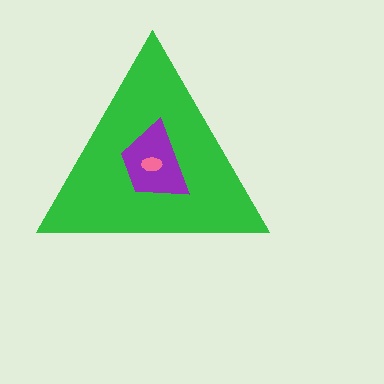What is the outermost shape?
The green triangle.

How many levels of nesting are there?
3.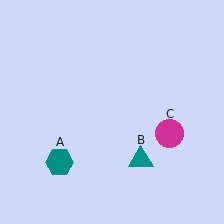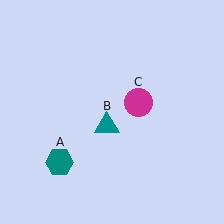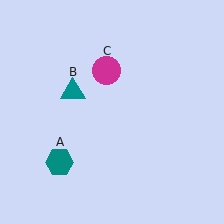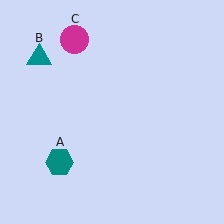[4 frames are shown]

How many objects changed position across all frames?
2 objects changed position: teal triangle (object B), magenta circle (object C).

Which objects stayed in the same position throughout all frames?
Teal hexagon (object A) remained stationary.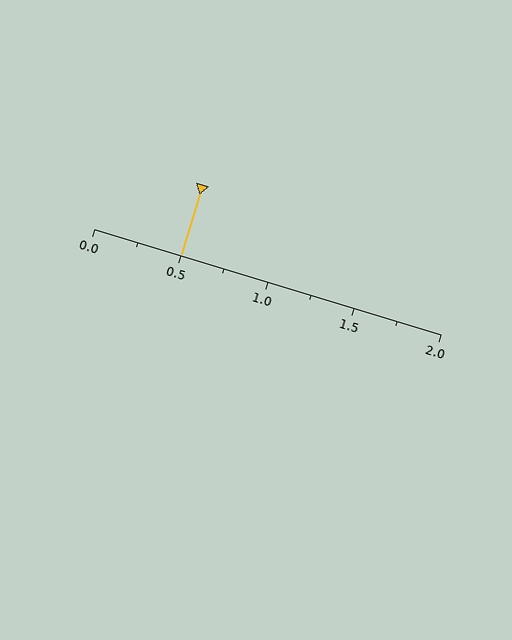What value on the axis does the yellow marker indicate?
The marker indicates approximately 0.5.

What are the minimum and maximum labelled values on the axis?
The axis runs from 0.0 to 2.0.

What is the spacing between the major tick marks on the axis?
The major ticks are spaced 0.5 apart.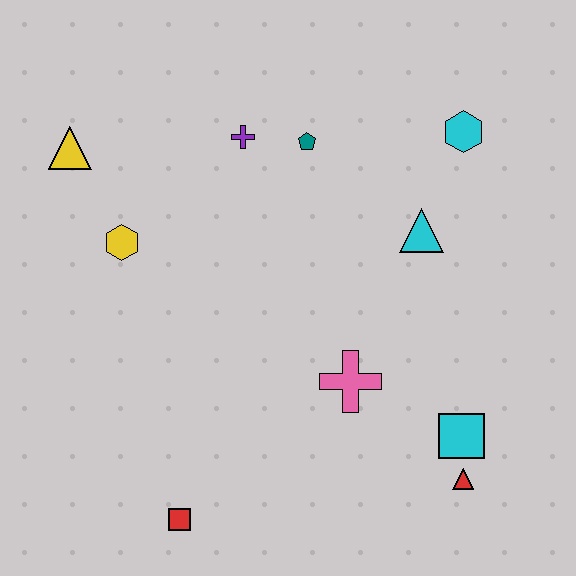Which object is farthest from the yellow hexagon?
The red triangle is farthest from the yellow hexagon.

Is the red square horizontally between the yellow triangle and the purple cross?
Yes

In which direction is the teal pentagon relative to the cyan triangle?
The teal pentagon is to the left of the cyan triangle.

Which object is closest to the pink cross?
The cyan square is closest to the pink cross.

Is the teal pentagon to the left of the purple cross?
No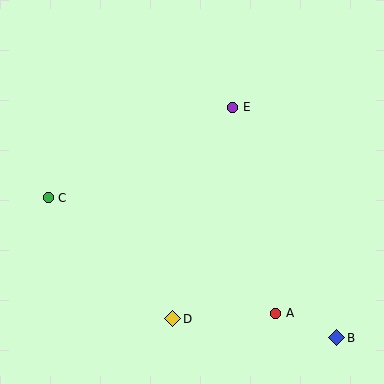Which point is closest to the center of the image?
Point E at (233, 107) is closest to the center.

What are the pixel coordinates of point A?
Point A is at (276, 313).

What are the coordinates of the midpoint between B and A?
The midpoint between B and A is at (306, 325).